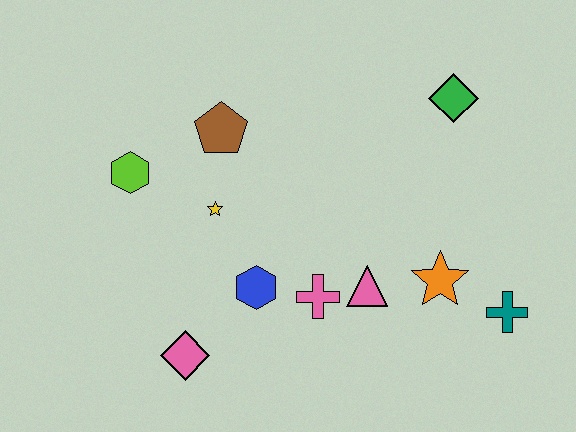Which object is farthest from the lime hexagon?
The teal cross is farthest from the lime hexagon.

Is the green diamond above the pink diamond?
Yes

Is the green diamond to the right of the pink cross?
Yes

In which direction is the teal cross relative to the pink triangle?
The teal cross is to the right of the pink triangle.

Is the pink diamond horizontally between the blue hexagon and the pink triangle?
No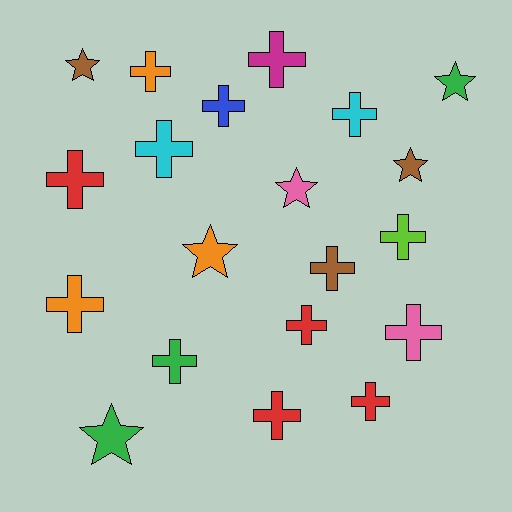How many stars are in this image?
There are 6 stars.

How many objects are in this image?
There are 20 objects.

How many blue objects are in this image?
There is 1 blue object.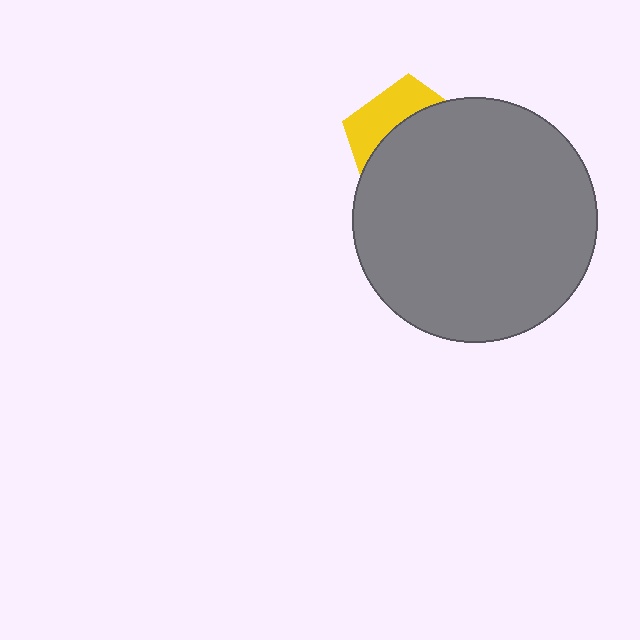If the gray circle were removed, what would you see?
You would see the complete yellow pentagon.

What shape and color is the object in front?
The object in front is a gray circle.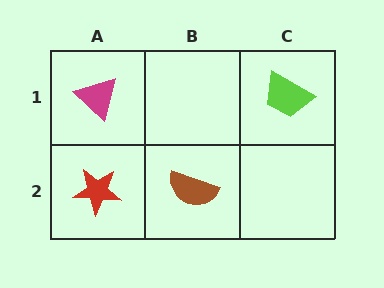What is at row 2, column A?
A red star.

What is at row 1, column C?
A lime trapezoid.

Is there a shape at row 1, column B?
No, that cell is empty.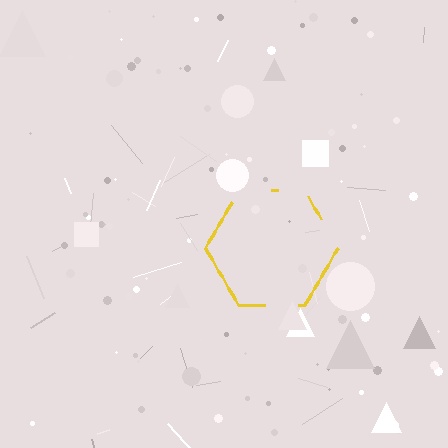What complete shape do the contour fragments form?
The contour fragments form a hexagon.